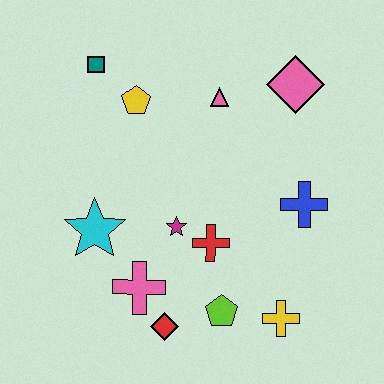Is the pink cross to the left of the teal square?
No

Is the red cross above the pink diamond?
No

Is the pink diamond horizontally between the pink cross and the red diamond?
No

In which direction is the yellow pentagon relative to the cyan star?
The yellow pentagon is above the cyan star.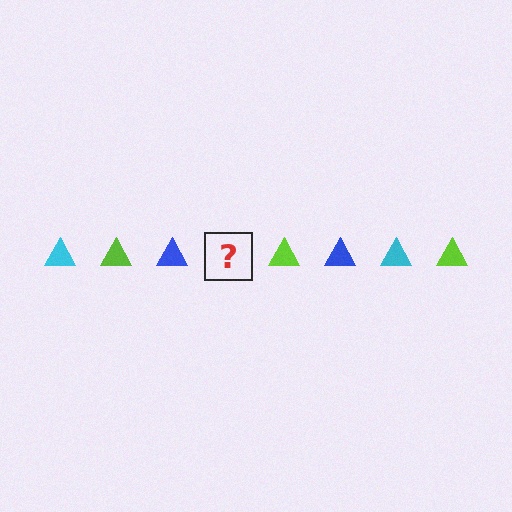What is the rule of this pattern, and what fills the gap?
The rule is that the pattern cycles through cyan, lime, blue triangles. The gap should be filled with a cyan triangle.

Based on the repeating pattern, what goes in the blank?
The blank should be a cyan triangle.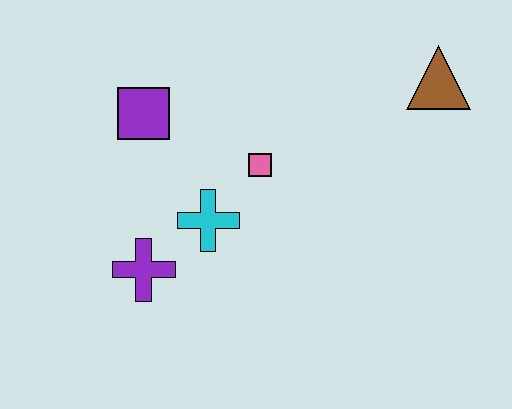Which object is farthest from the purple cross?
The brown triangle is farthest from the purple cross.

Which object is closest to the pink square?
The cyan cross is closest to the pink square.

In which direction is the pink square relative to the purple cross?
The pink square is to the right of the purple cross.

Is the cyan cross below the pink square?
Yes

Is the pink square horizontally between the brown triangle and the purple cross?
Yes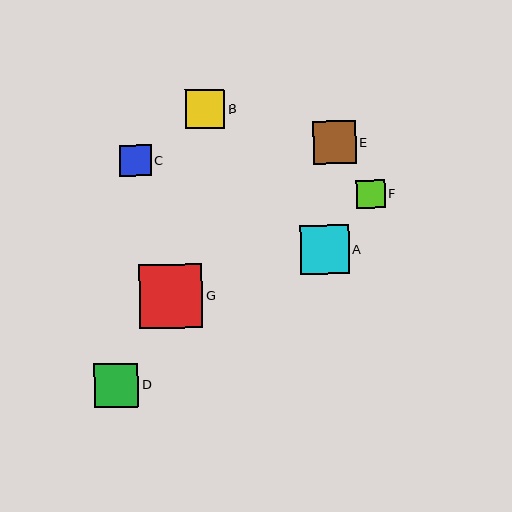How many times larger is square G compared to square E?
Square G is approximately 1.5 times the size of square E.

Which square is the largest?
Square G is the largest with a size of approximately 64 pixels.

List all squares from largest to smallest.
From largest to smallest: G, A, D, E, B, C, F.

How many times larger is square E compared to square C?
Square E is approximately 1.3 times the size of square C.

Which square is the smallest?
Square F is the smallest with a size of approximately 29 pixels.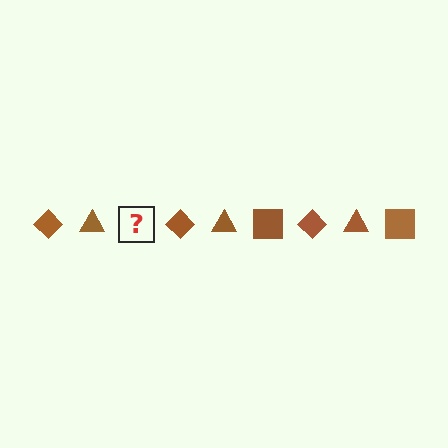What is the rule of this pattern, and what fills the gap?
The rule is that the pattern cycles through diamond, triangle, square shapes in brown. The gap should be filled with a brown square.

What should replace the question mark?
The question mark should be replaced with a brown square.